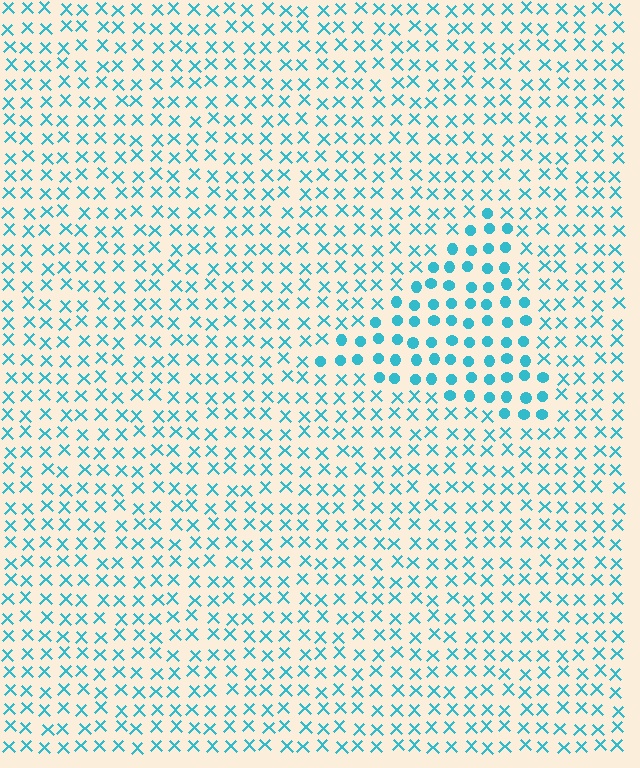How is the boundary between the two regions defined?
The boundary is defined by a change in element shape: circles inside vs. X marks outside. All elements share the same color and spacing.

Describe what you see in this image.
The image is filled with small cyan elements arranged in a uniform grid. A triangle-shaped region contains circles, while the surrounding area contains X marks. The boundary is defined purely by the change in element shape.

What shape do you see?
I see a triangle.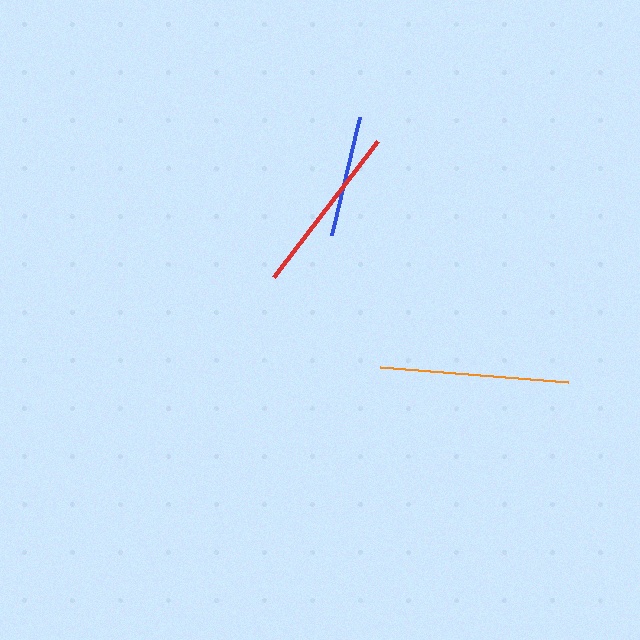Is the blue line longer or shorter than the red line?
The red line is longer than the blue line.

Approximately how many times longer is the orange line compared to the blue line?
The orange line is approximately 1.6 times the length of the blue line.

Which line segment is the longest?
The orange line is the longest at approximately 189 pixels.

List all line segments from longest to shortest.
From longest to shortest: orange, red, blue.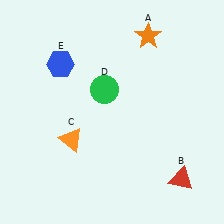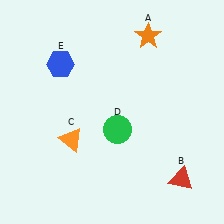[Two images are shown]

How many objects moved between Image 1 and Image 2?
1 object moved between the two images.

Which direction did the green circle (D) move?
The green circle (D) moved down.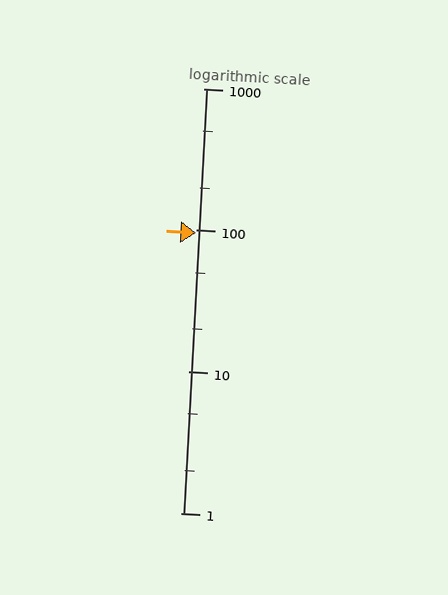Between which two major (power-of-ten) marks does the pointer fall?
The pointer is between 10 and 100.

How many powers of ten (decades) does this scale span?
The scale spans 3 decades, from 1 to 1000.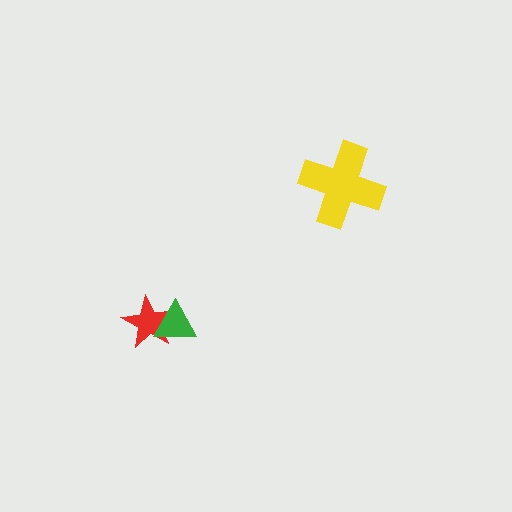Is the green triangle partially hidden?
No, no other shape covers it.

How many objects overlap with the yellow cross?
0 objects overlap with the yellow cross.